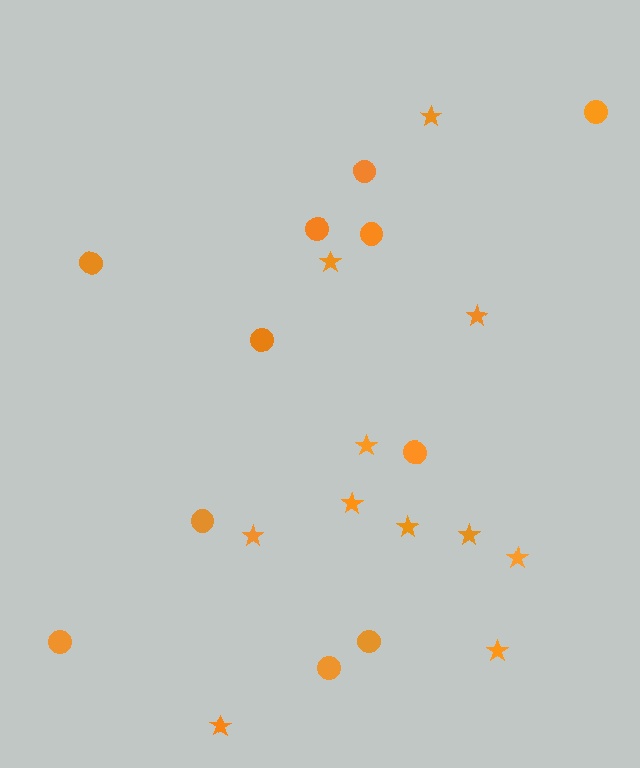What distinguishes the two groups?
There are 2 groups: one group of stars (11) and one group of circles (11).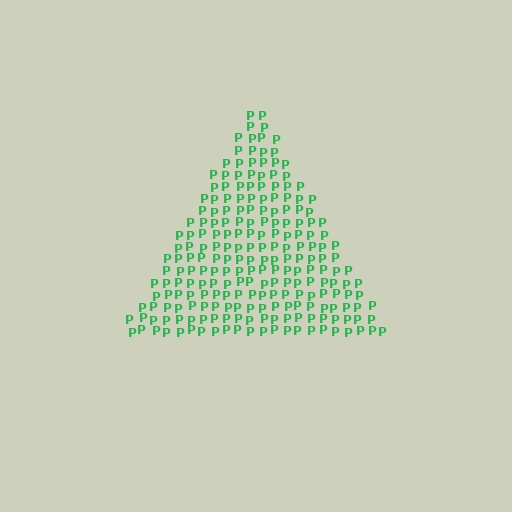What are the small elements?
The small elements are letter P's.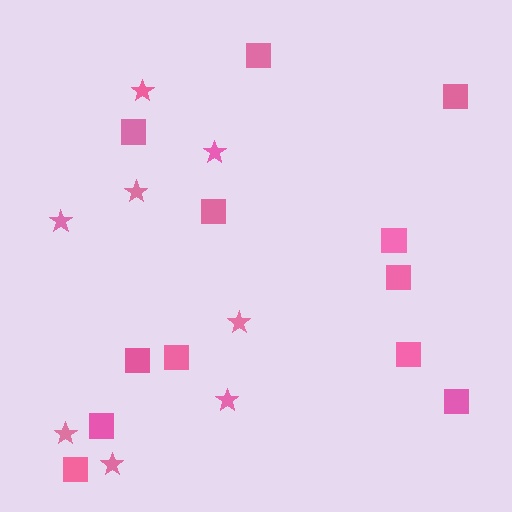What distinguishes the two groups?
There are 2 groups: one group of squares (12) and one group of stars (8).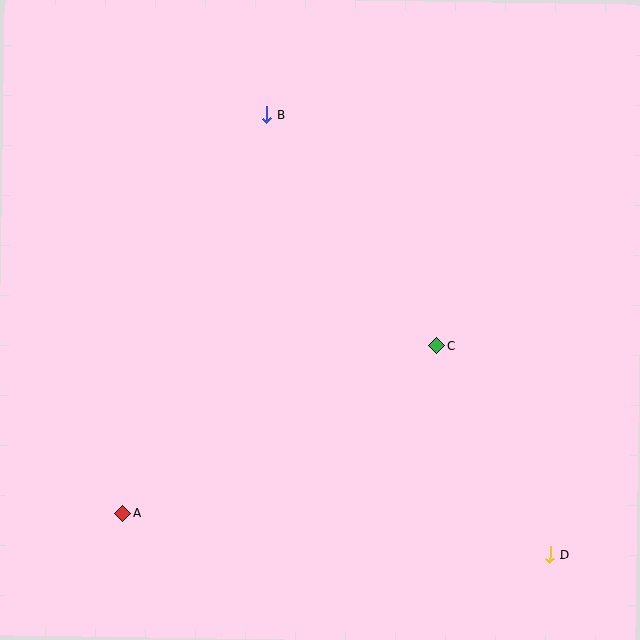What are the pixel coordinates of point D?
Point D is at (550, 555).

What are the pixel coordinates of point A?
Point A is at (123, 513).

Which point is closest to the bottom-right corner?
Point D is closest to the bottom-right corner.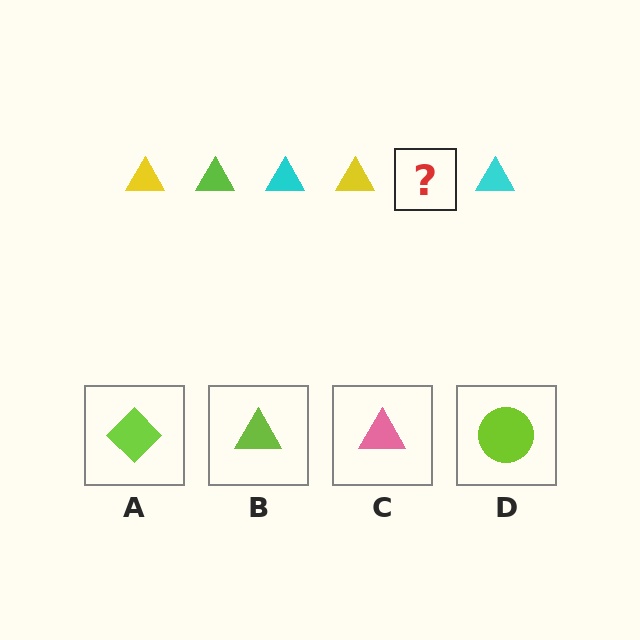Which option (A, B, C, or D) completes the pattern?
B.